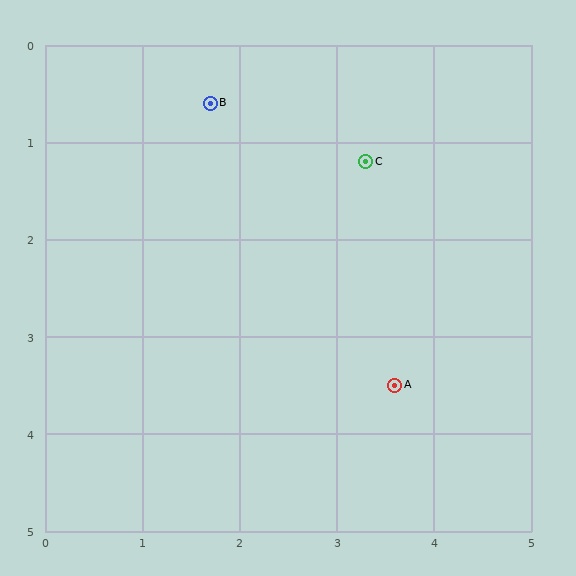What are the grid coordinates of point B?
Point B is at approximately (1.7, 0.6).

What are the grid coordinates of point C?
Point C is at approximately (3.3, 1.2).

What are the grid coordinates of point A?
Point A is at approximately (3.6, 3.5).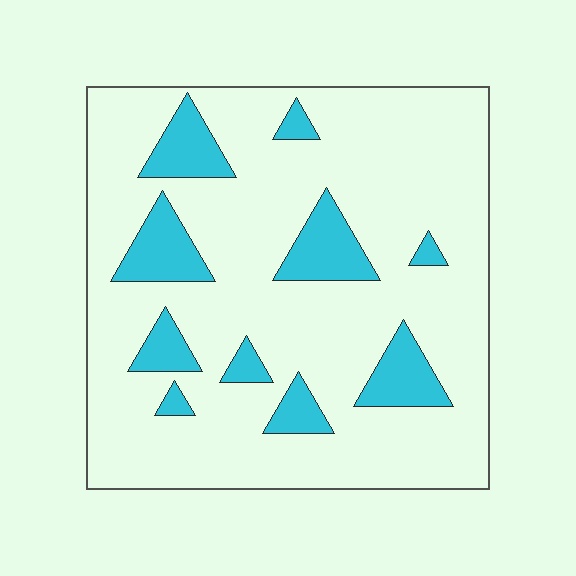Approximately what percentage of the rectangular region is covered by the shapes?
Approximately 15%.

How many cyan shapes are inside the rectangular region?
10.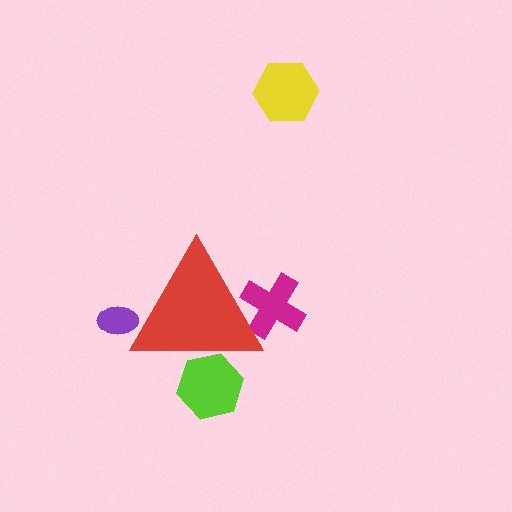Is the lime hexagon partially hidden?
Yes, the lime hexagon is partially hidden behind the red triangle.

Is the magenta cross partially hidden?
Yes, the magenta cross is partially hidden behind the red triangle.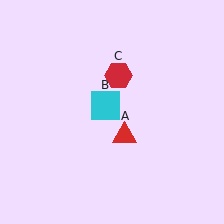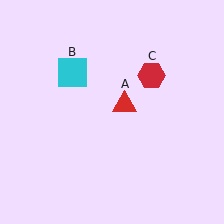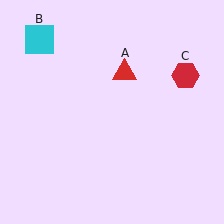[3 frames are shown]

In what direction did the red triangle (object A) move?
The red triangle (object A) moved up.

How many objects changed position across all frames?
3 objects changed position: red triangle (object A), cyan square (object B), red hexagon (object C).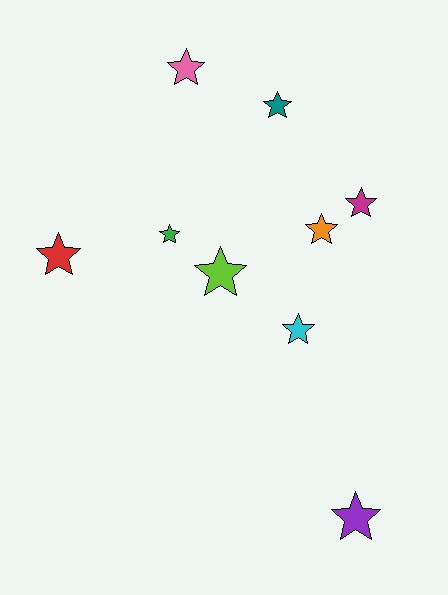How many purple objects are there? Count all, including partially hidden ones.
There is 1 purple object.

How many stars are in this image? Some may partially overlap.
There are 9 stars.